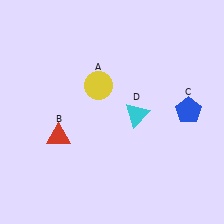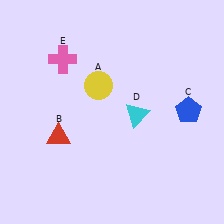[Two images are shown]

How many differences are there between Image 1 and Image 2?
There is 1 difference between the two images.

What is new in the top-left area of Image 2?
A pink cross (E) was added in the top-left area of Image 2.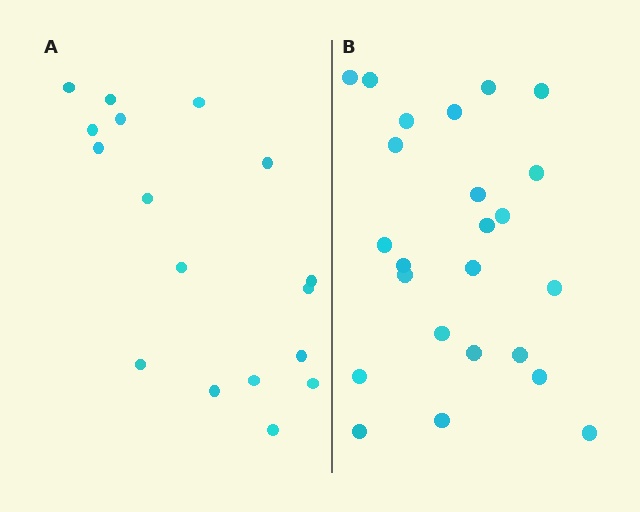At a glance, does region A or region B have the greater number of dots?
Region B (the right region) has more dots.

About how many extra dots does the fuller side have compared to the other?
Region B has roughly 8 or so more dots than region A.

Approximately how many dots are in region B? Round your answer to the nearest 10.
About 20 dots. (The exact count is 24, which rounds to 20.)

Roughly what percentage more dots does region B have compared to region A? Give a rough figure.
About 40% more.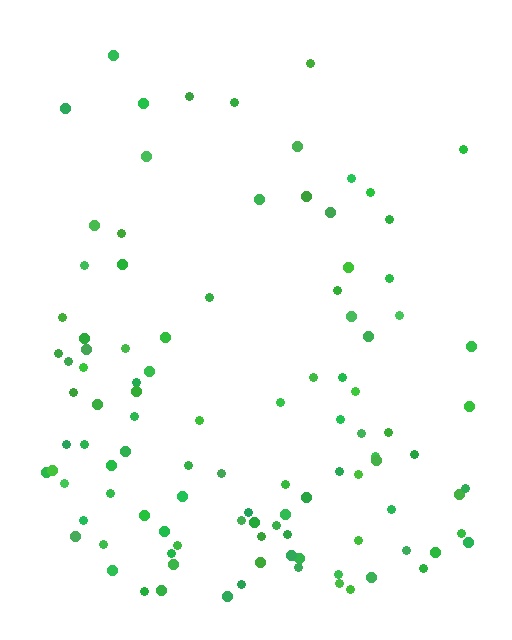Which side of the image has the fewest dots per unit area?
The top.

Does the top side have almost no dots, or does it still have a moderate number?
Still a moderate number, just noticeably fewer than the bottom.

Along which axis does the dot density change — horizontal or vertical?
Vertical.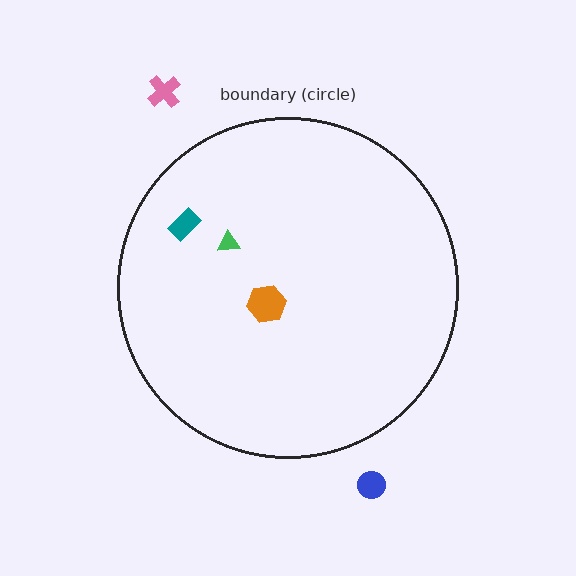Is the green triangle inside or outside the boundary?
Inside.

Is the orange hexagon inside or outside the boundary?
Inside.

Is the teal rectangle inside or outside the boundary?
Inside.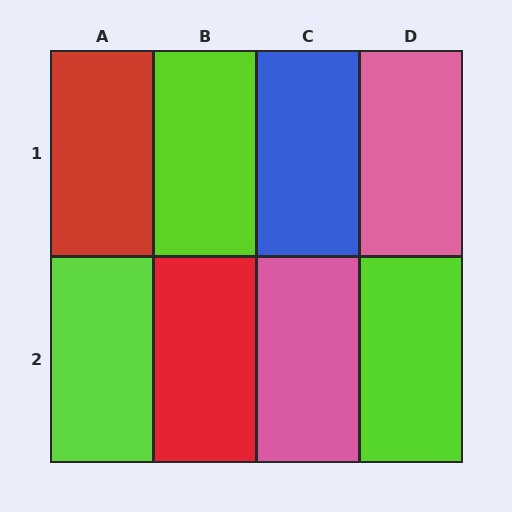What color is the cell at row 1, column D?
Pink.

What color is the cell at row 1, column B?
Lime.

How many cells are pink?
2 cells are pink.